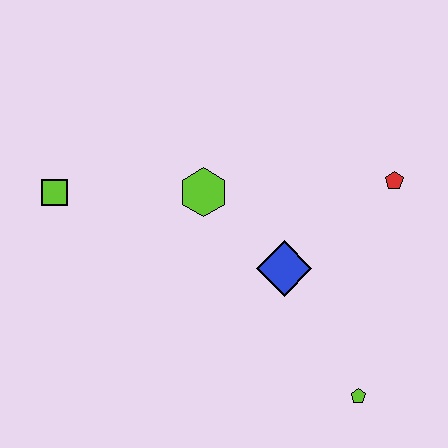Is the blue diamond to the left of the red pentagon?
Yes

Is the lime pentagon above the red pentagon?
No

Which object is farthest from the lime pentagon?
The lime square is farthest from the lime pentagon.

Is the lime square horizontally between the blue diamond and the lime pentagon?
No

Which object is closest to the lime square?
The lime hexagon is closest to the lime square.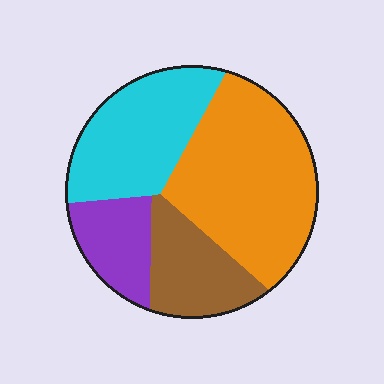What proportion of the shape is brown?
Brown takes up about one sixth (1/6) of the shape.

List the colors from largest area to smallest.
From largest to smallest: orange, cyan, brown, purple.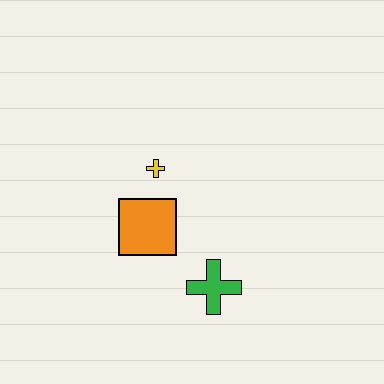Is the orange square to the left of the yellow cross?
Yes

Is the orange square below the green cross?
No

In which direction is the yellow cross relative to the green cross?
The yellow cross is above the green cross.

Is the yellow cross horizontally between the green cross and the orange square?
Yes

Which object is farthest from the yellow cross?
The green cross is farthest from the yellow cross.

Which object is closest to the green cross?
The orange square is closest to the green cross.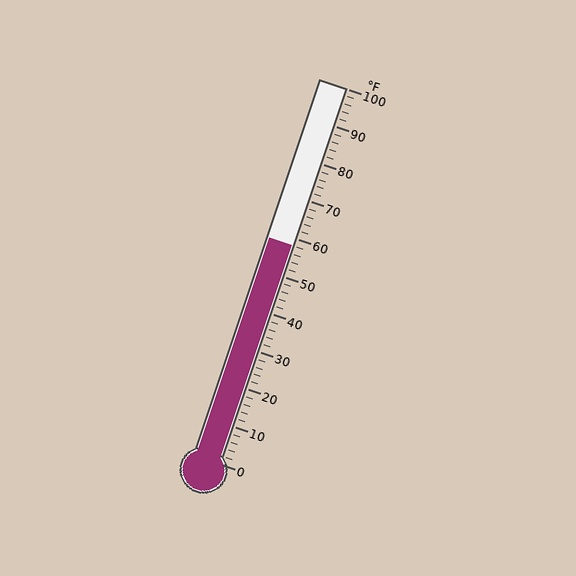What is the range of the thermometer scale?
The thermometer scale ranges from 0°F to 100°F.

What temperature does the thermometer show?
The thermometer shows approximately 58°F.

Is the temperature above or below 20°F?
The temperature is above 20°F.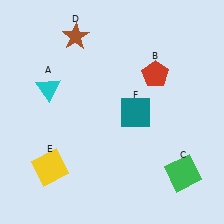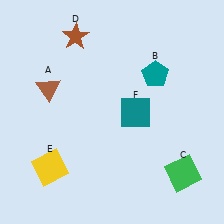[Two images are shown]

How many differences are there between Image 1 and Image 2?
There are 2 differences between the two images.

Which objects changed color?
A changed from cyan to brown. B changed from red to teal.